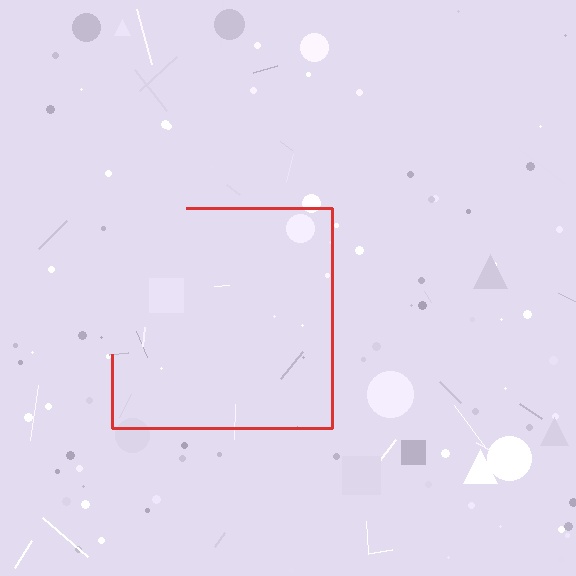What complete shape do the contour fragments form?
The contour fragments form a square.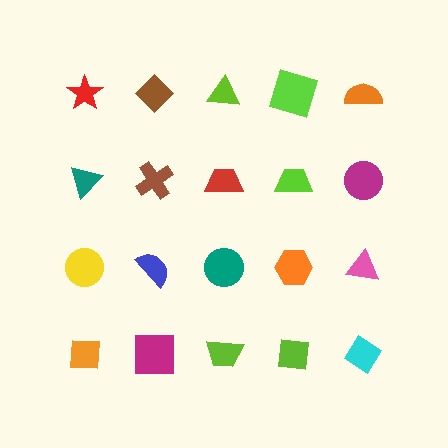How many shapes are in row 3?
5 shapes.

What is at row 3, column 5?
A pink triangle.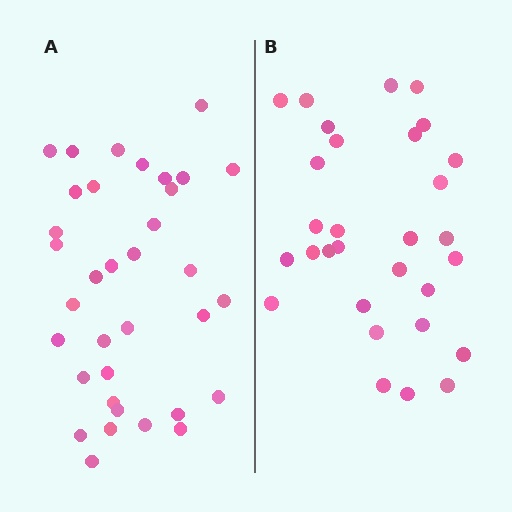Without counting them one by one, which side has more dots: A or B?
Region A (the left region) has more dots.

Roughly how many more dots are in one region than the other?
Region A has about 5 more dots than region B.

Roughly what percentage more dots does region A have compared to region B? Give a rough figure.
About 15% more.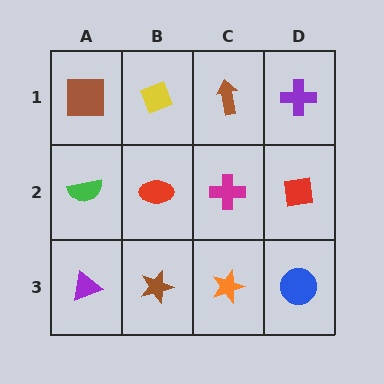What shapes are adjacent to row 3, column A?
A green semicircle (row 2, column A), a brown star (row 3, column B).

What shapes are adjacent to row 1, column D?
A red square (row 2, column D), a brown arrow (row 1, column C).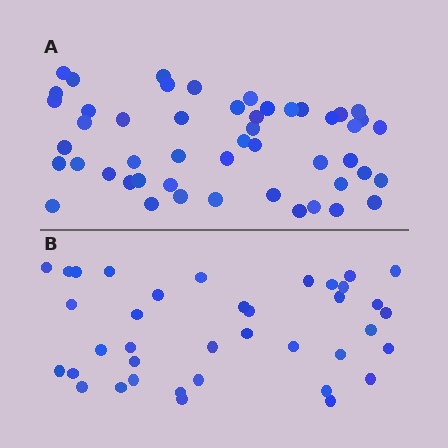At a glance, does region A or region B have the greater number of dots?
Region A (the top region) has more dots.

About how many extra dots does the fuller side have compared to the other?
Region A has roughly 12 or so more dots than region B.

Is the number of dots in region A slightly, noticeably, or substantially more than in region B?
Region A has noticeably more, but not dramatically so. The ratio is roughly 1.3 to 1.